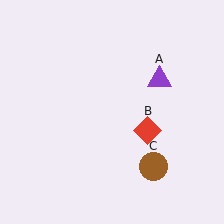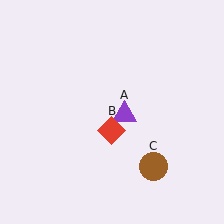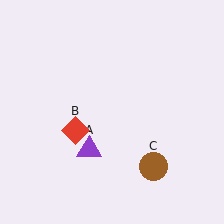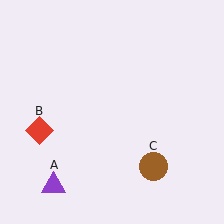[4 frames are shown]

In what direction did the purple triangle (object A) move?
The purple triangle (object A) moved down and to the left.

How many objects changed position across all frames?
2 objects changed position: purple triangle (object A), red diamond (object B).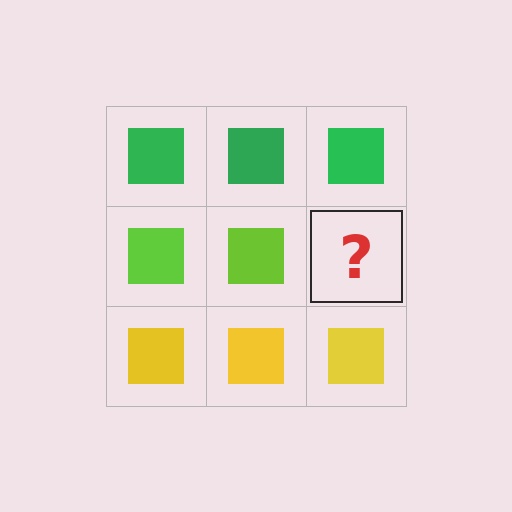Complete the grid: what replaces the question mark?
The question mark should be replaced with a lime square.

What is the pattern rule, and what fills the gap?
The rule is that each row has a consistent color. The gap should be filled with a lime square.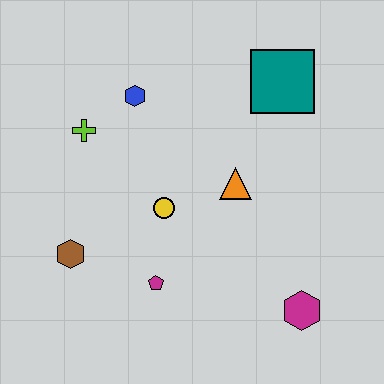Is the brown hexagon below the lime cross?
Yes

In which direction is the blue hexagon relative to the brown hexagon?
The blue hexagon is above the brown hexagon.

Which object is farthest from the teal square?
The brown hexagon is farthest from the teal square.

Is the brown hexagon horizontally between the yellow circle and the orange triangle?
No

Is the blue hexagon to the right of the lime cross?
Yes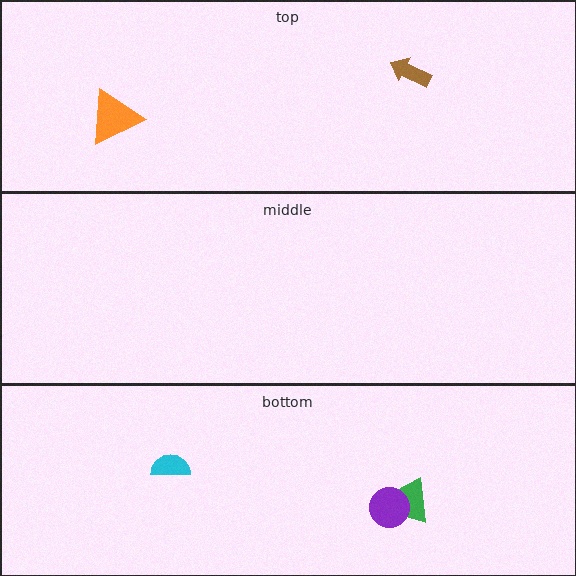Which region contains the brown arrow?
The top region.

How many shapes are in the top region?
2.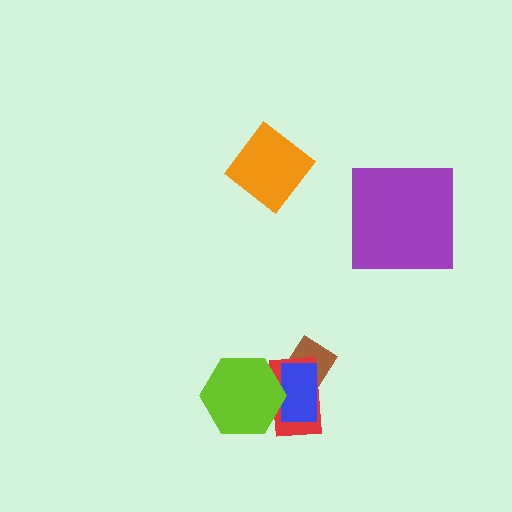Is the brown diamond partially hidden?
Yes, it is partially covered by another shape.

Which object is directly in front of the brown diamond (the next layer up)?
The red rectangle is directly in front of the brown diamond.